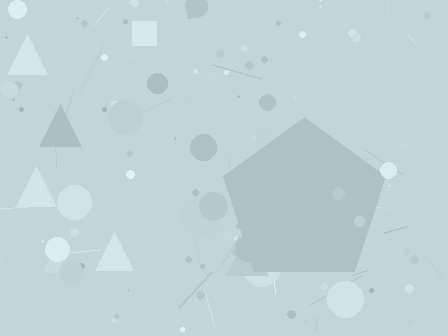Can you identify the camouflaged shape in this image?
The camouflaged shape is a pentagon.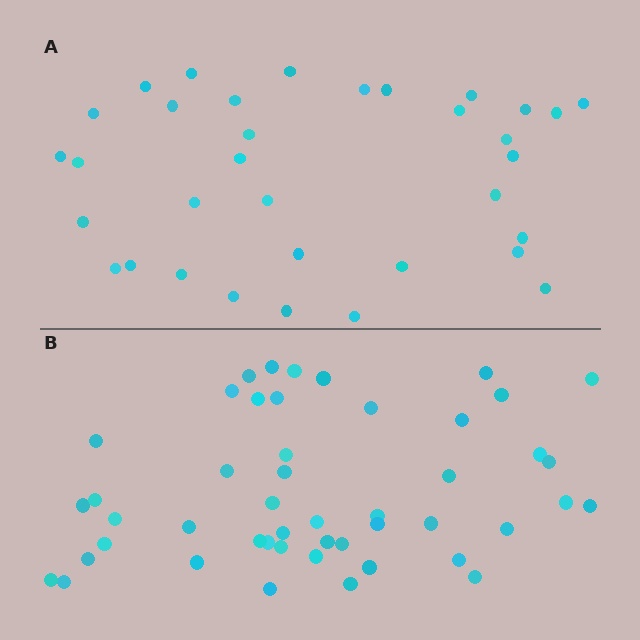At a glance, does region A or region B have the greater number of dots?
Region B (the bottom region) has more dots.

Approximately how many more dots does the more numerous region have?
Region B has approximately 15 more dots than region A.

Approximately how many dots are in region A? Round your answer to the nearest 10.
About 30 dots. (The exact count is 34, which rounds to 30.)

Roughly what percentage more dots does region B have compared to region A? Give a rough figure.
About 40% more.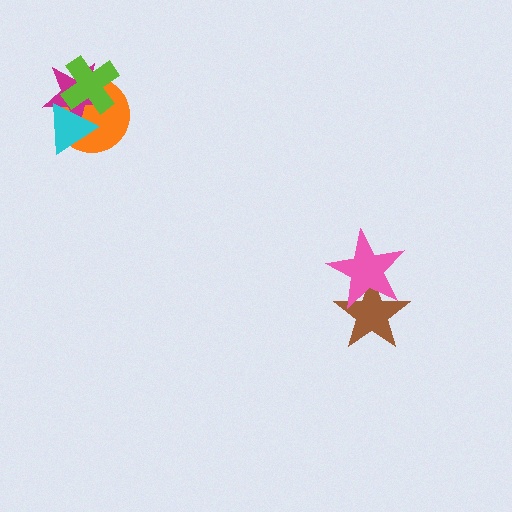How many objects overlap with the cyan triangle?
3 objects overlap with the cyan triangle.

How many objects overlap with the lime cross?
3 objects overlap with the lime cross.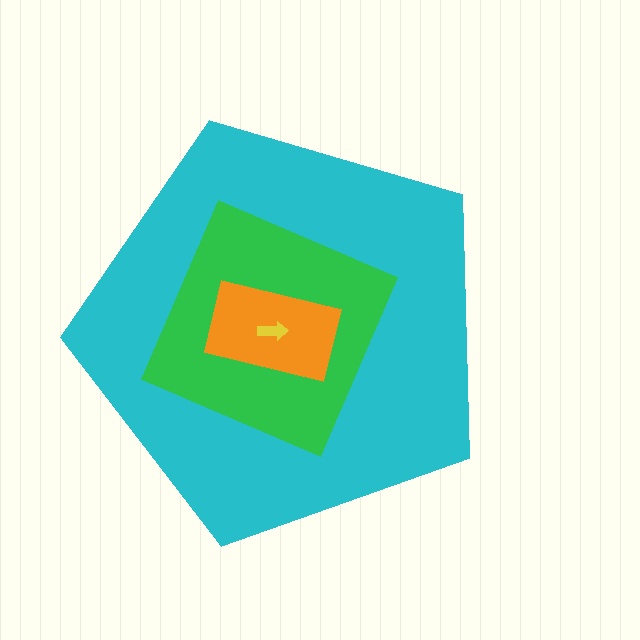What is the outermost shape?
The cyan pentagon.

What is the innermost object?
The yellow arrow.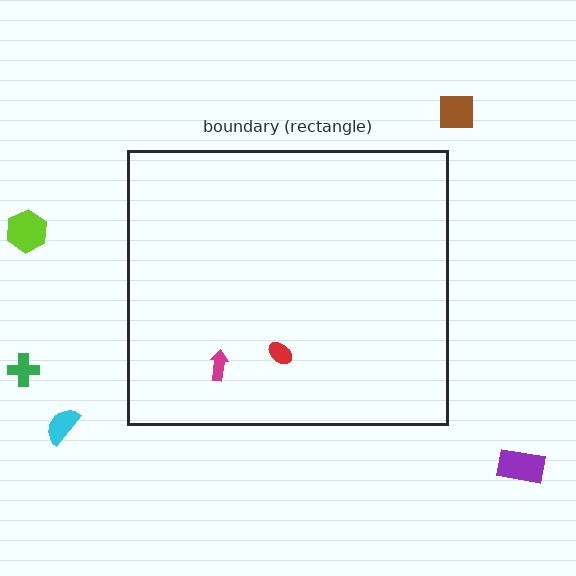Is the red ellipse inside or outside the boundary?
Inside.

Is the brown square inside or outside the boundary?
Outside.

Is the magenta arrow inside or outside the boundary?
Inside.